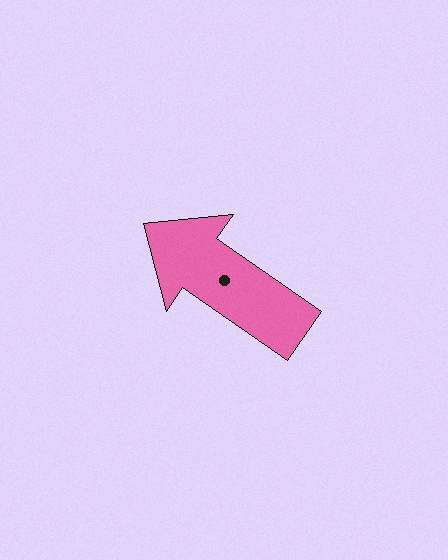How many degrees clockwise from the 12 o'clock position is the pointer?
Approximately 305 degrees.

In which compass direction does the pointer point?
Northwest.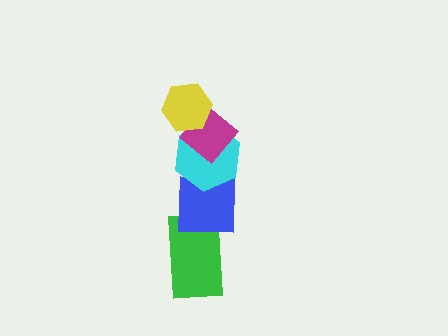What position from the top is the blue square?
The blue square is 4th from the top.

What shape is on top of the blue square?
The cyan hexagon is on top of the blue square.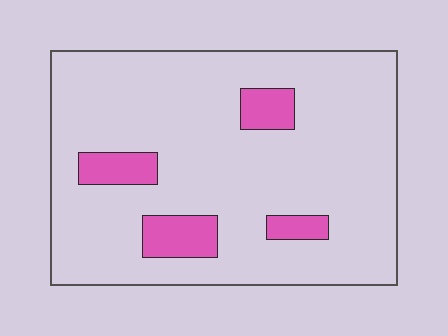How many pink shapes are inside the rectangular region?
4.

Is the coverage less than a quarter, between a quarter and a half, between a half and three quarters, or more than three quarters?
Less than a quarter.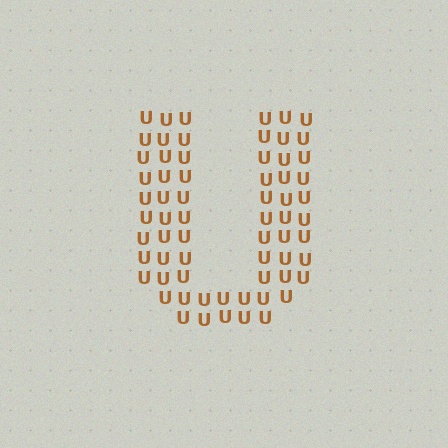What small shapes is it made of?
It is made of small letter U's.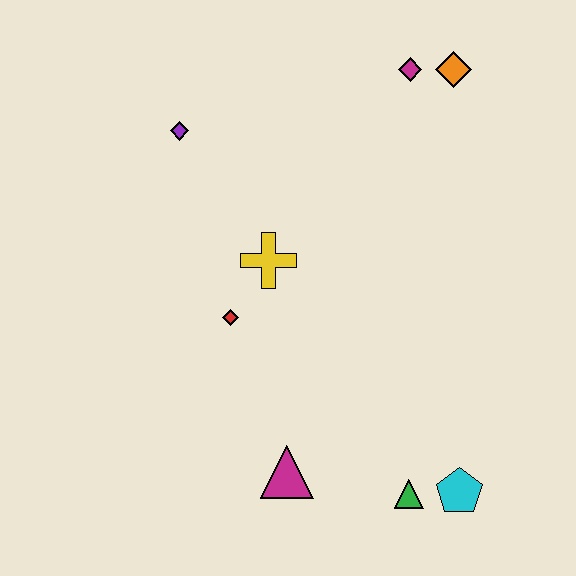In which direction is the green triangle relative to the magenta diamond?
The green triangle is below the magenta diamond.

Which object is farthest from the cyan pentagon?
The purple diamond is farthest from the cyan pentagon.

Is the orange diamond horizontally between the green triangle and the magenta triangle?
No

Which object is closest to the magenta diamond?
The orange diamond is closest to the magenta diamond.